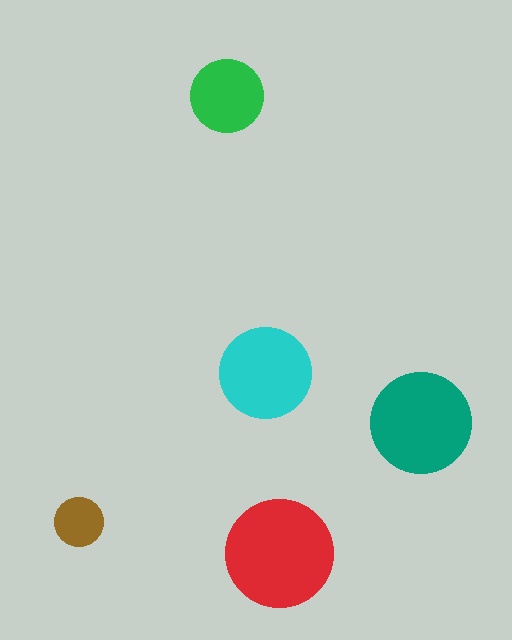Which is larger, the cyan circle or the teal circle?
The teal one.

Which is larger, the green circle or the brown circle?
The green one.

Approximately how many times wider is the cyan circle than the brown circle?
About 2 times wider.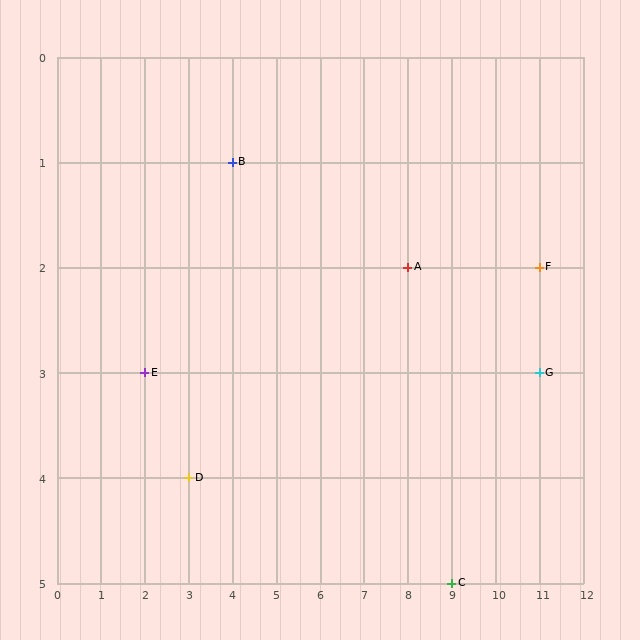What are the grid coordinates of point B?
Point B is at grid coordinates (4, 1).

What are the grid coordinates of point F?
Point F is at grid coordinates (11, 2).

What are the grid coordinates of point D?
Point D is at grid coordinates (3, 4).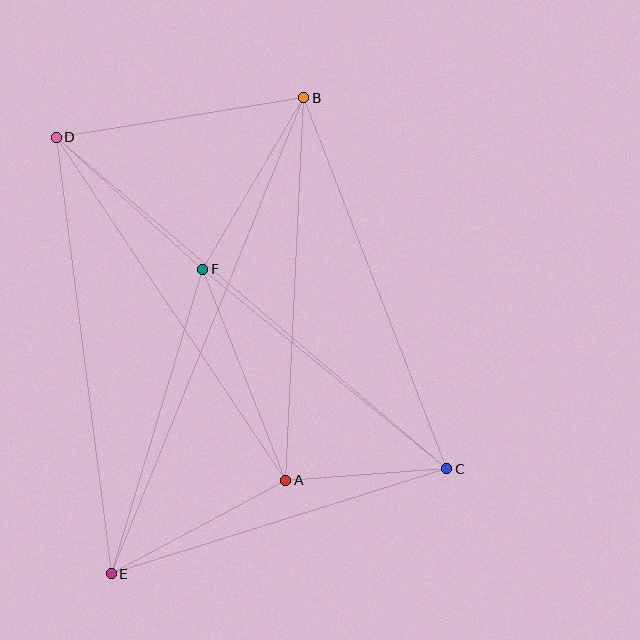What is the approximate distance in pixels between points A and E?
The distance between A and E is approximately 198 pixels.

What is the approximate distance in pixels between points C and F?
The distance between C and F is approximately 315 pixels.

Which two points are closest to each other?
Points A and C are closest to each other.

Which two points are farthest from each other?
Points B and E are farthest from each other.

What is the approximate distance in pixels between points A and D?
The distance between A and D is approximately 412 pixels.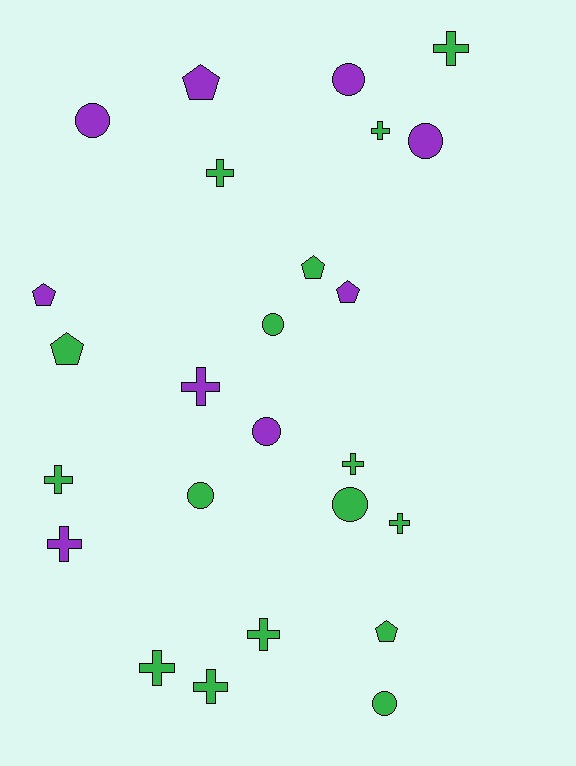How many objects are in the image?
There are 25 objects.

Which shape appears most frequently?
Cross, with 11 objects.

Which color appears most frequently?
Green, with 16 objects.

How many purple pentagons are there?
There are 3 purple pentagons.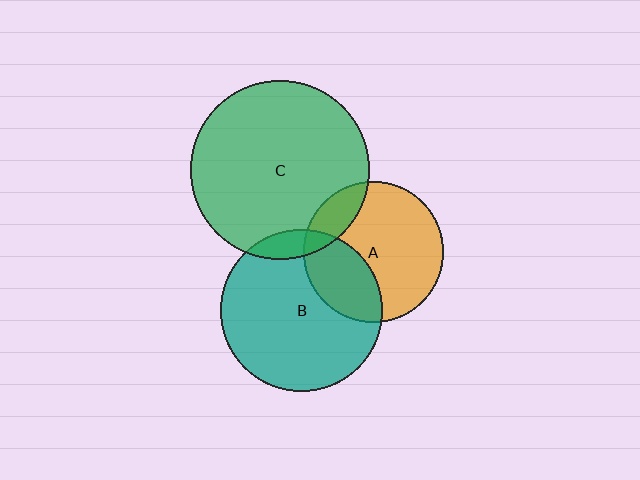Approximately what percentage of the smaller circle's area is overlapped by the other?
Approximately 30%.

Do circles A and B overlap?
Yes.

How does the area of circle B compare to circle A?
Approximately 1.3 times.